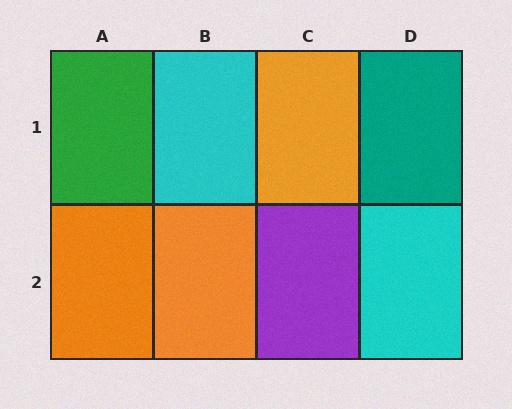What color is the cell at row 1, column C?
Orange.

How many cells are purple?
1 cell is purple.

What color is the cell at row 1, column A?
Green.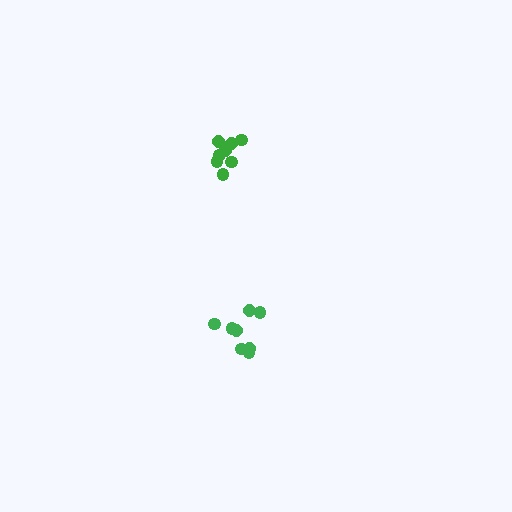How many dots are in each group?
Group 1: 8 dots, Group 2: 8 dots (16 total).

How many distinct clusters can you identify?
There are 2 distinct clusters.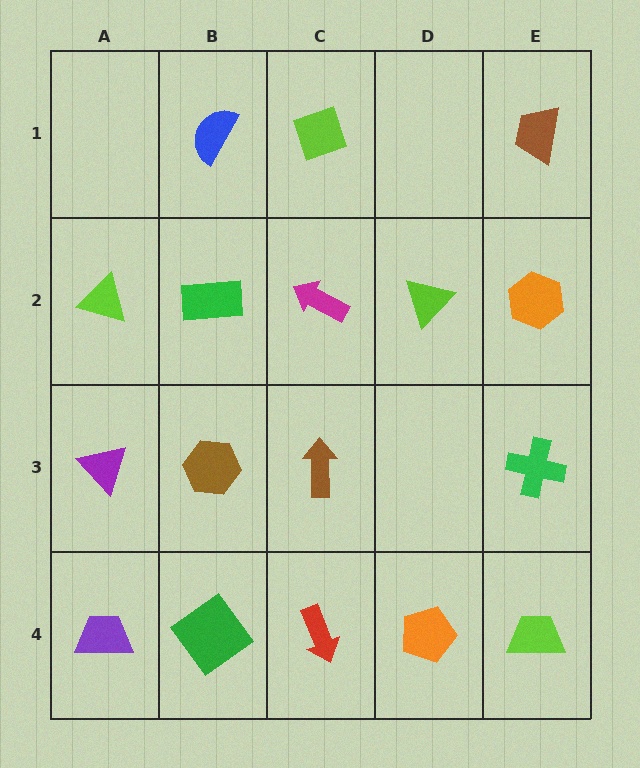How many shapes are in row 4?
5 shapes.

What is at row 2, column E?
An orange hexagon.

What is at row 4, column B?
A green diamond.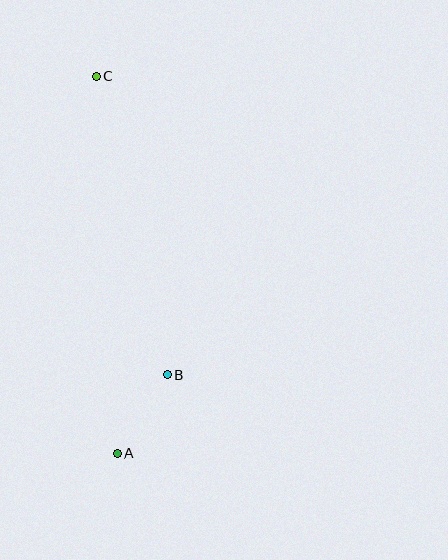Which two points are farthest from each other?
Points A and C are farthest from each other.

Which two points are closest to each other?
Points A and B are closest to each other.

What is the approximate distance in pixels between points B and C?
The distance between B and C is approximately 307 pixels.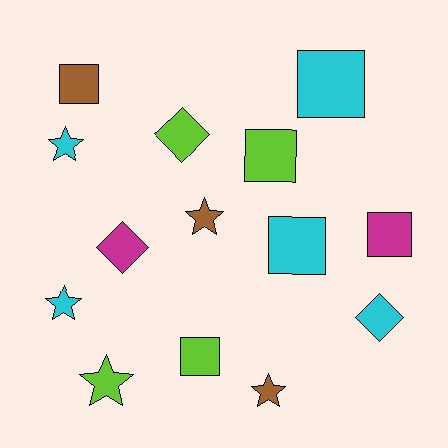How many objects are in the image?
There are 14 objects.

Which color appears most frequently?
Cyan, with 5 objects.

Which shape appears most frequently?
Square, with 6 objects.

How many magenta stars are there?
There are no magenta stars.